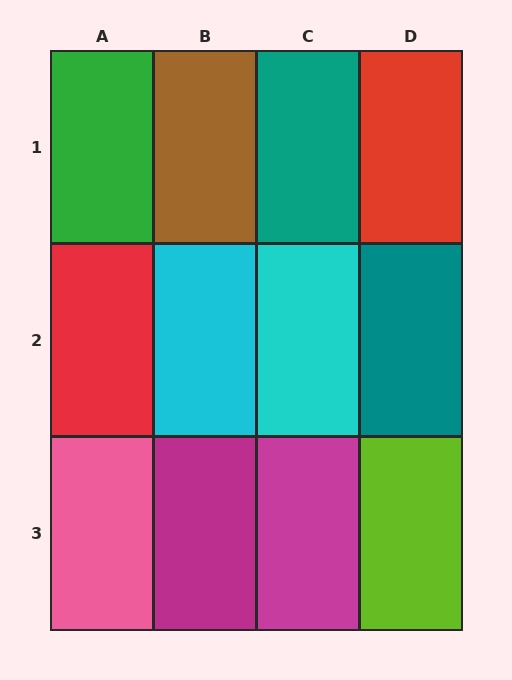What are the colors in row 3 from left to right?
Pink, magenta, magenta, lime.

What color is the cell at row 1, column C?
Teal.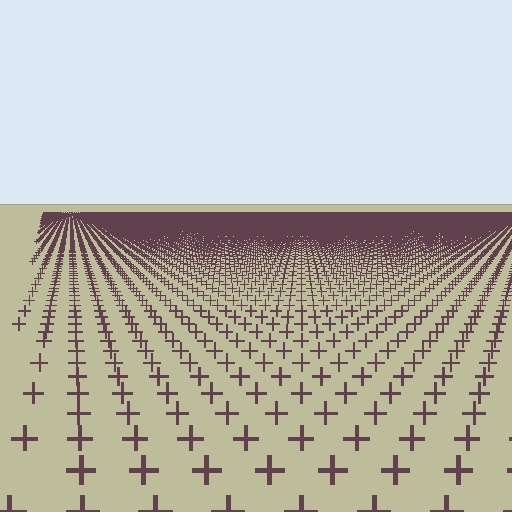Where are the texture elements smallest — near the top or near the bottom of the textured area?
Near the top.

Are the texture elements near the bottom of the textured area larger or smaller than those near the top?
Larger. Near the bottom, elements are closer to the viewer and appear at a bigger on-screen size.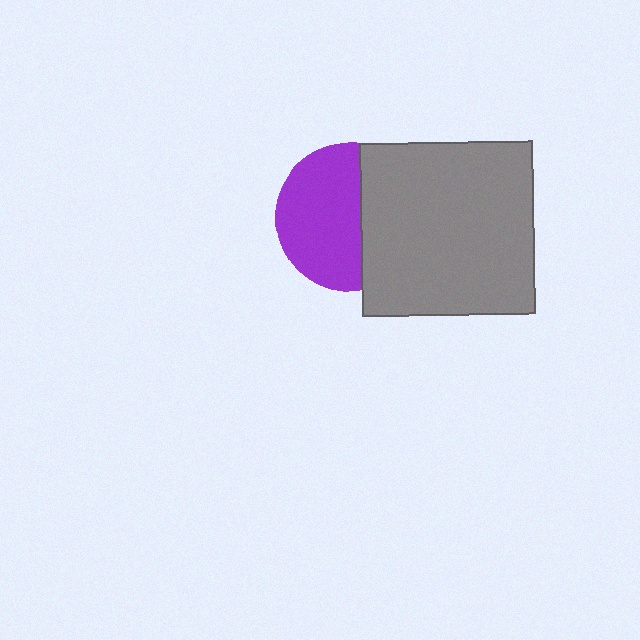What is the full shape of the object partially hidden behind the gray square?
The partially hidden object is a purple circle.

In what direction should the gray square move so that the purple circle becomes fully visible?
The gray square should move right. That is the shortest direction to clear the overlap and leave the purple circle fully visible.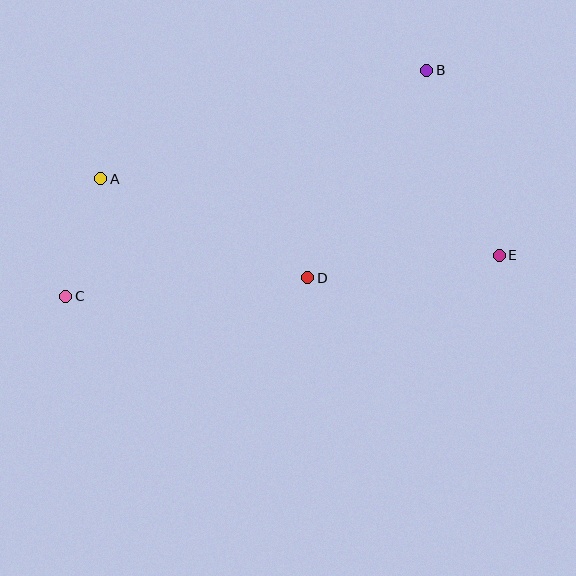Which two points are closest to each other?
Points A and C are closest to each other.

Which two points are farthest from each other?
Points C and E are farthest from each other.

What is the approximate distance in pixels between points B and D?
The distance between B and D is approximately 239 pixels.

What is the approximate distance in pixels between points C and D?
The distance between C and D is approximately 243 pixels.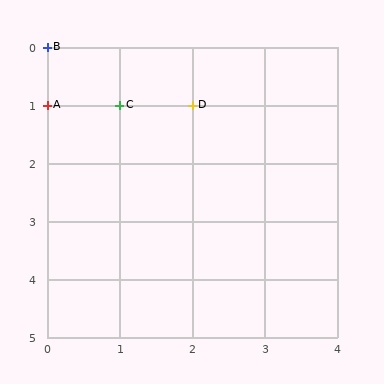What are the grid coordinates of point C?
Point C is at grid coordinates (1, 1).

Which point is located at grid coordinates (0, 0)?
Point B is at (0, 0).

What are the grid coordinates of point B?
Point B is at grid coordinates (0, 0).